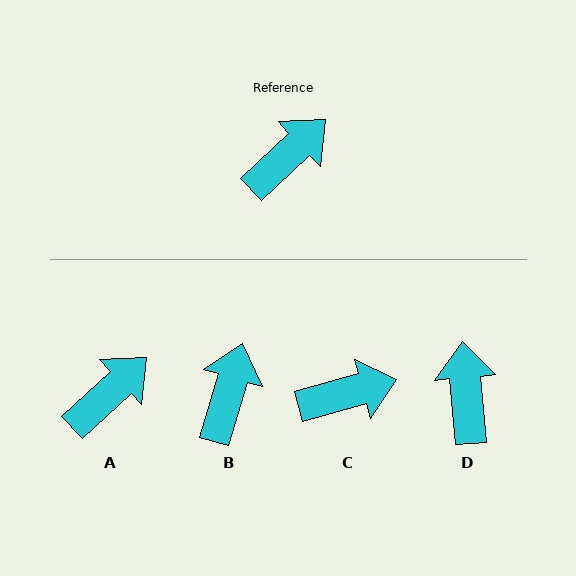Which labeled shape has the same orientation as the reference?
A.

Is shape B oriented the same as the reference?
No, it is off by about 30 degrees.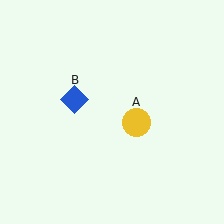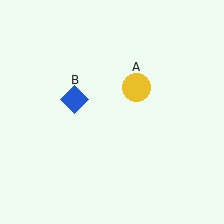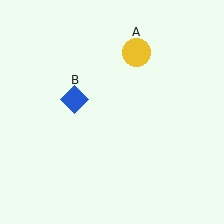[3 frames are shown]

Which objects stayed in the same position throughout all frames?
Blue diamond (object B) remained stationary.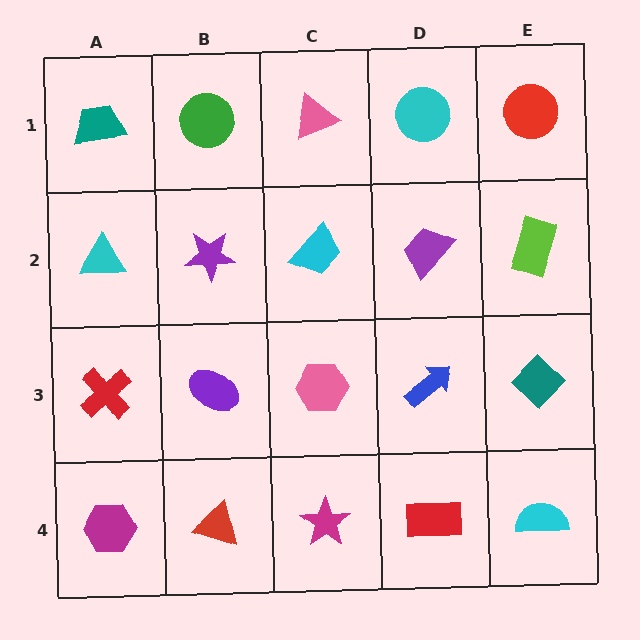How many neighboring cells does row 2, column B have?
4.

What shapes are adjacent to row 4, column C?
A pink hexagon (row 3, column C), a red triangle (row 4, column B), a red rectangle (row 4, column D).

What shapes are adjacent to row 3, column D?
A purple trapezoid (row 2, column D), a red rectangle (row 4, column D), a pink hexagon (row 3, column C), a teal diamond (row 3, column E).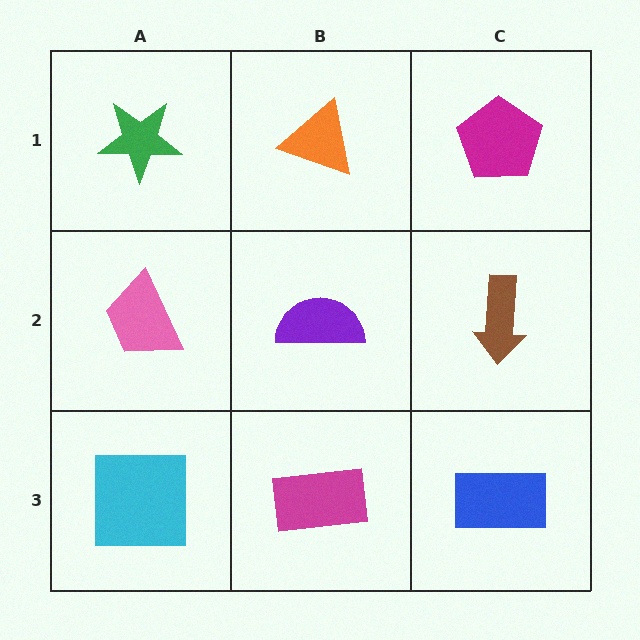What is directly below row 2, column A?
A cyan square.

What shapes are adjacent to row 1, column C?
A brown arrow (row 2, column C), an orange triangle (row 1, column B).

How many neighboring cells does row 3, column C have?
2.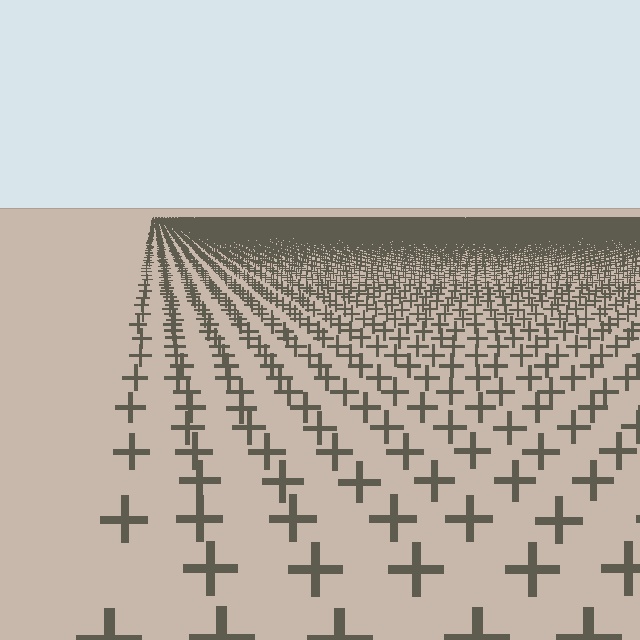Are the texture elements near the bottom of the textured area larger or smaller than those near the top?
Larger. Near the bottom, elements are closer to the viewer and appear at a bigger on-screen size.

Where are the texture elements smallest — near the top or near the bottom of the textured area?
Near the top.